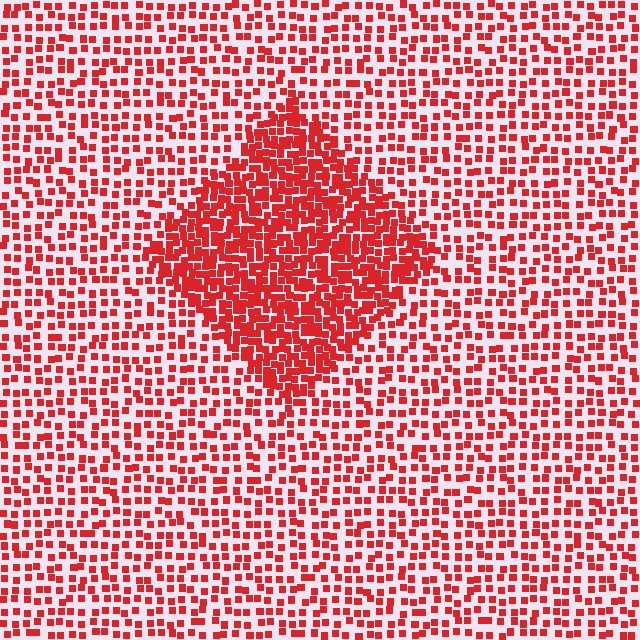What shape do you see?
I see a diamond.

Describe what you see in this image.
The image contains small red elements arranged at two different densities. A diamond-shaped region is visible where the elements are more densely packed than the surrounding area.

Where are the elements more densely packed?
The elements are more densely packed inside the diamond boundary.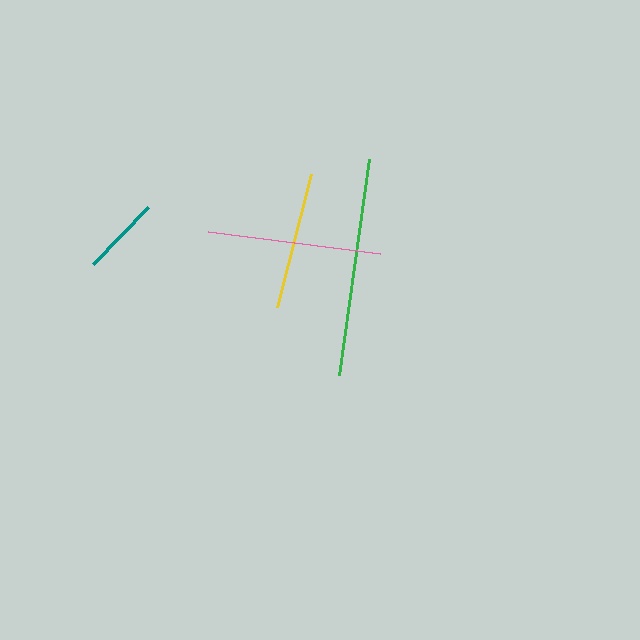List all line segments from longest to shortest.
From longest to shortest: green, pink, yellow, teal.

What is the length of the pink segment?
The pink segment is approximately 173 pixels long.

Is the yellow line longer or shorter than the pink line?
The pink line is longer than the yellow line.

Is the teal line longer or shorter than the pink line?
The pink line is longer than the teal line.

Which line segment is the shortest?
The teal line is the shortest at approximately 80 pixels.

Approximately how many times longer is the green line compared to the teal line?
The green line is approximately 2.7 times the length of the teal line.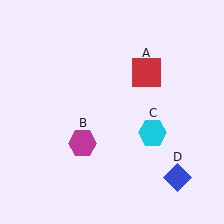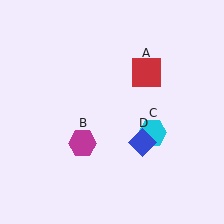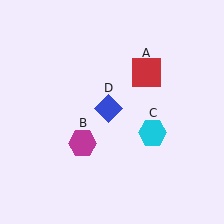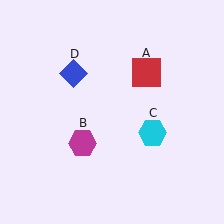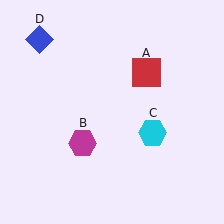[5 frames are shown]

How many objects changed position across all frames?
1 object changed position: blue diamond (object D).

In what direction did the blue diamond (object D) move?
The blue diamond (object D) moved up and to the left.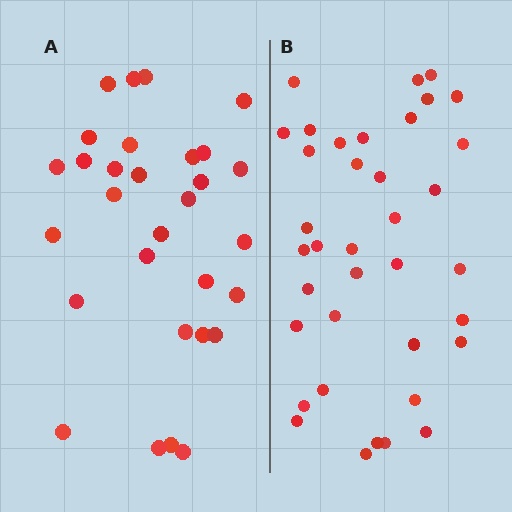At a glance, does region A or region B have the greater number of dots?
Region B (the right region) has more dots.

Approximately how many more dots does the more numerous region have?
Region B has roughly 8 or so more dots than region A.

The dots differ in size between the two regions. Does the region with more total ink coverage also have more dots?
No. Region A has more total ink coverage because its dots are larger, but region B actually contains more individual dots. Total area can be misleading — the number of items is what matters here.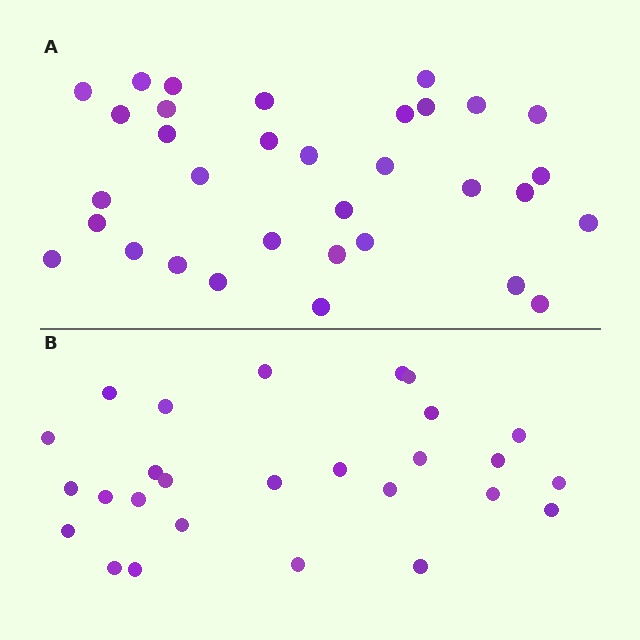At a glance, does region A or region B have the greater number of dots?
Region A (the top region) has more dots.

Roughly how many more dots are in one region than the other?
Region A has about 6 more dots than region B.